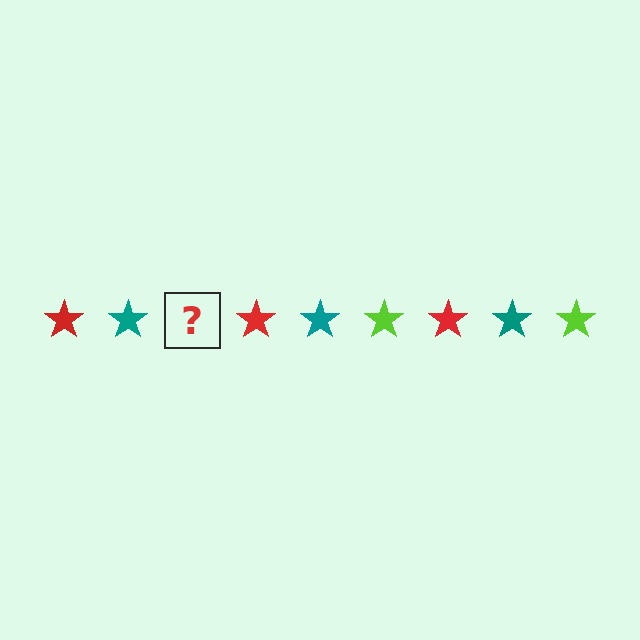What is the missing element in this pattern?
The missing element is a lime star.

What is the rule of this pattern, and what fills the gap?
The rule is that the pattern cycles through red, teal, lime stars. The gap should be filled with a lime star.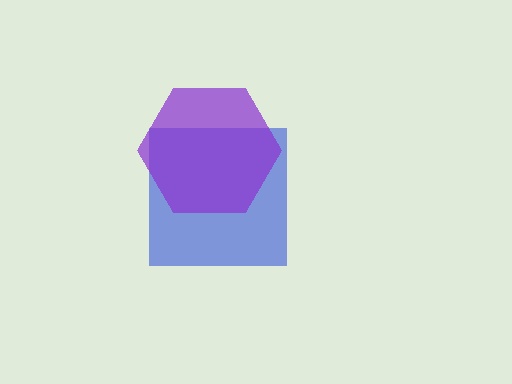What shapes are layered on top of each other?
The layered shapes are: a blue square, a purple hexagon.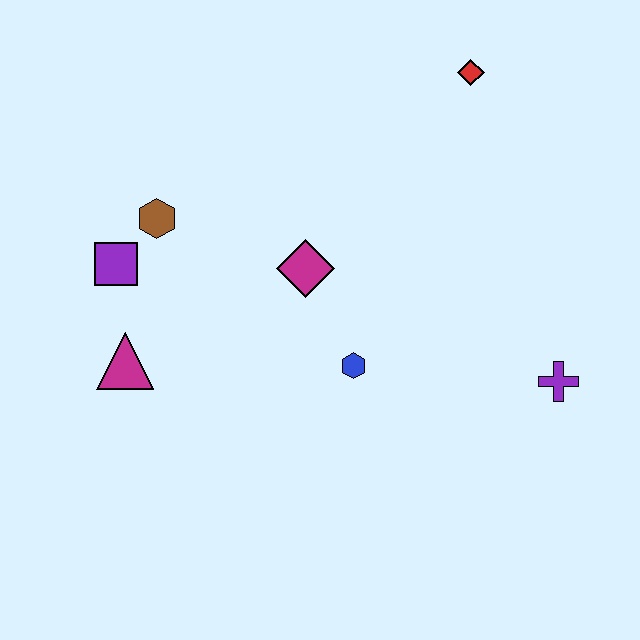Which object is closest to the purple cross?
The blue hexagon is closest to the purple cross.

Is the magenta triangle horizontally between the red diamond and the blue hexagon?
No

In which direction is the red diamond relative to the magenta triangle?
The red diamond is to the right of the magenta triangle.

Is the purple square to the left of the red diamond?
Yes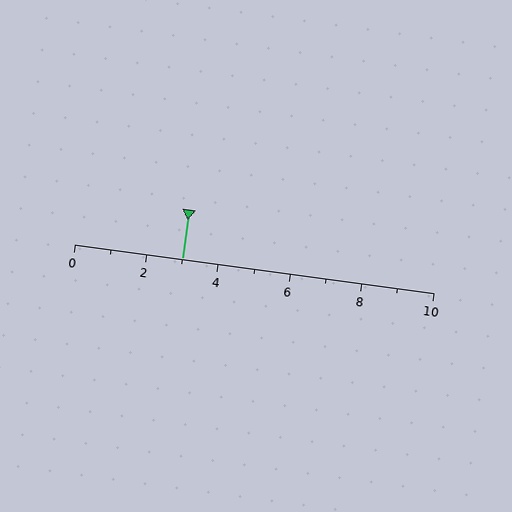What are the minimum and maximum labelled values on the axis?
The axis runs from 0 to 10.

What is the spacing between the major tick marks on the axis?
The major ticks are spaced 2 apart.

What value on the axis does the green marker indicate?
The marker indicates approximately 3.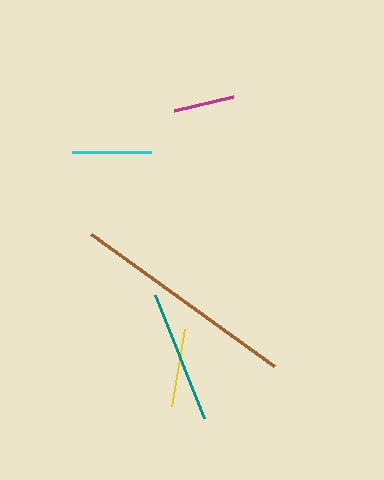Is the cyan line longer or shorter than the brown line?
The brown line is longer than the cyan line.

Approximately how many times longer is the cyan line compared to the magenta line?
The cyan line is approximately 1.3 times the length of the magenta line.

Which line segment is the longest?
The brown line is the longest at approximately 225 pixels.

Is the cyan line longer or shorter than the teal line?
The teal line is longer than the cyan line.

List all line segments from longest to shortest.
From longest to shortest: brown, teal, cyan, yellow, magenta.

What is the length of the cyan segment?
The cyan segment is approximately 79 pixels long.